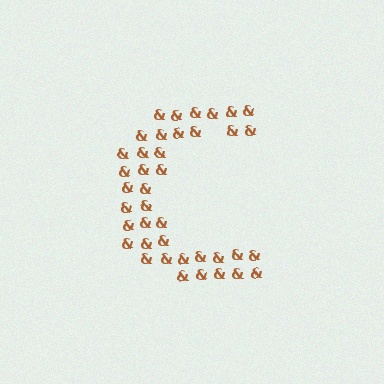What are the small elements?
The small elements are ampersands.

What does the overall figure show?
The overall figure shows the letter C.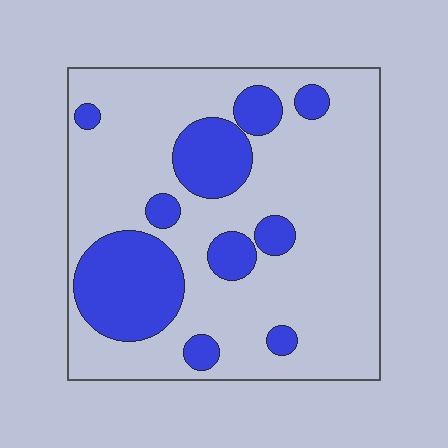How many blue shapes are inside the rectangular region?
10.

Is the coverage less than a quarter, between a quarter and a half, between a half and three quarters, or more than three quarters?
Between a quarter and a half.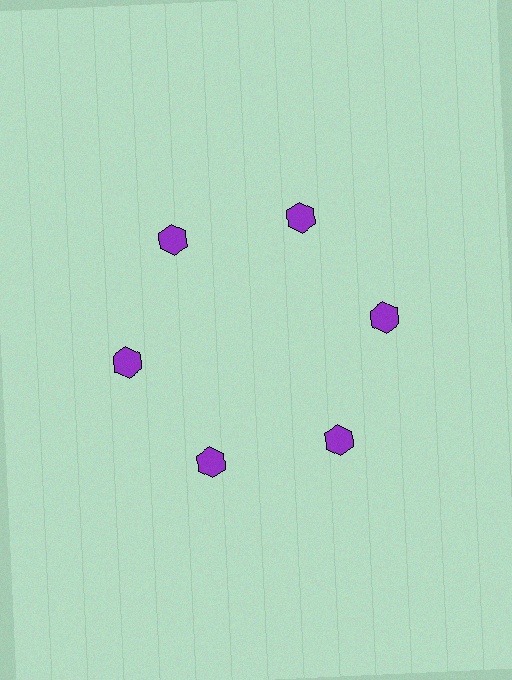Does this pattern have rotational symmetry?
Yes, this pattern has 6-fold rotational symmetry. It looks the same after rotating 60 degrees around the center.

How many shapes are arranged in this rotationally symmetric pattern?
There are 6 shapes, arranged in 6 groups of 1.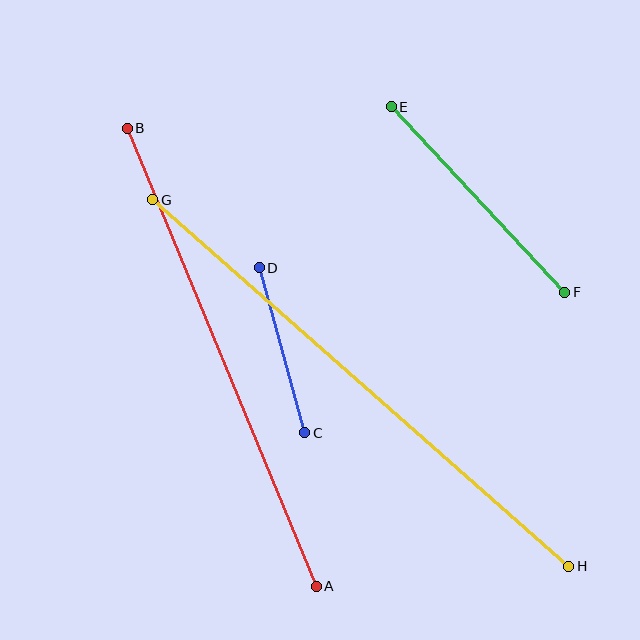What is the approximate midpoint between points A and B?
The midpoint is at approximately (222, 357) pixels.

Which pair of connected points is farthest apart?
Points G and H are farthest apart.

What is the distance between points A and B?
The distance is approximately 496 pixels.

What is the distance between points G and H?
The distance is approximately 555 pixels.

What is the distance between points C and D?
The distance is approximately 171 pixels.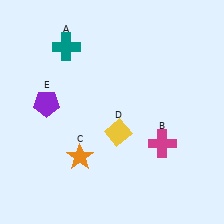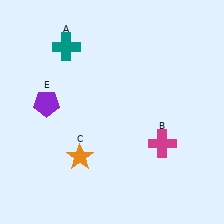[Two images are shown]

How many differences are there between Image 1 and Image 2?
There is 1 difference between the two images.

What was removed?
The yellow diamond (D) was removed in Image 2.